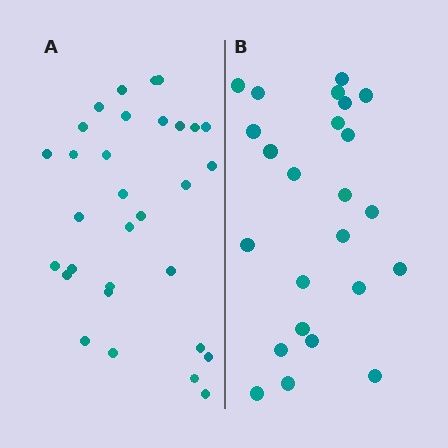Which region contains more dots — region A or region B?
Region A (the left region) has more dots.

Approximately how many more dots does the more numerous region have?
Region A has roughly 8 or so more dots than region B.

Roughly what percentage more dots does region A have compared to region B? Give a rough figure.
About 30% more.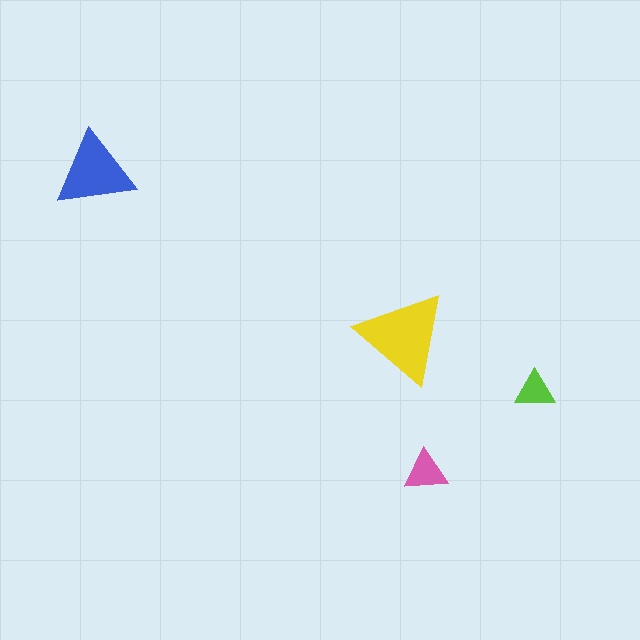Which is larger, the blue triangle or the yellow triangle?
The yellow one.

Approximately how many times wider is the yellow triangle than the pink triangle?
About 2 times wider.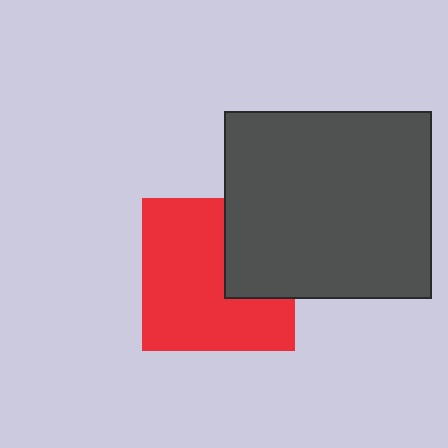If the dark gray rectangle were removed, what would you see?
You would see the complete red square.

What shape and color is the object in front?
The object in front is a dark gray rectangle.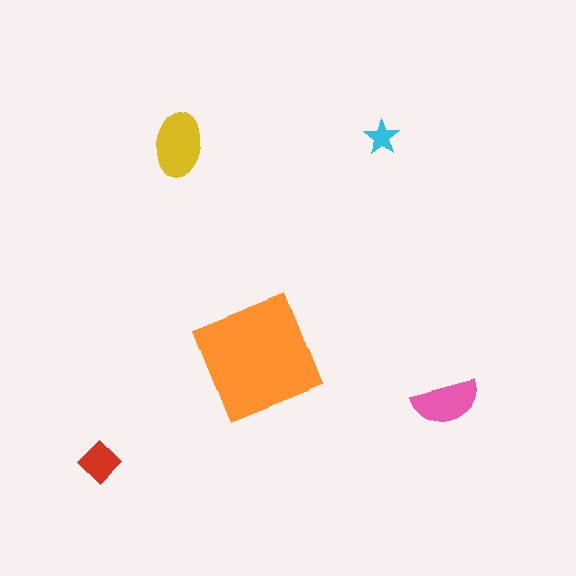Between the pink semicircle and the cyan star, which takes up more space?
The pink semicircle.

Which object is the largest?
The orange square.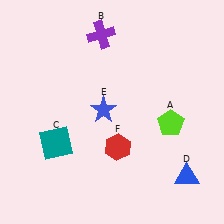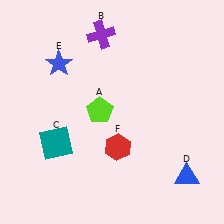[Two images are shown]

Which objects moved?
The objects that moved are: the lime pentagon (A), the blue star (E).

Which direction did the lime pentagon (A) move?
The lime pentagon (A) moved left.